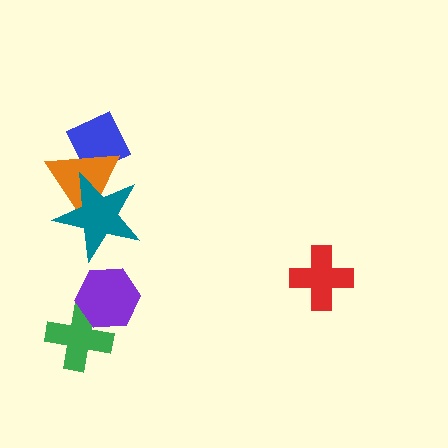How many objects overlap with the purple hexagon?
1 object overlaps with the purple hexagon.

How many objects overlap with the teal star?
2 objects overlap with the teal star.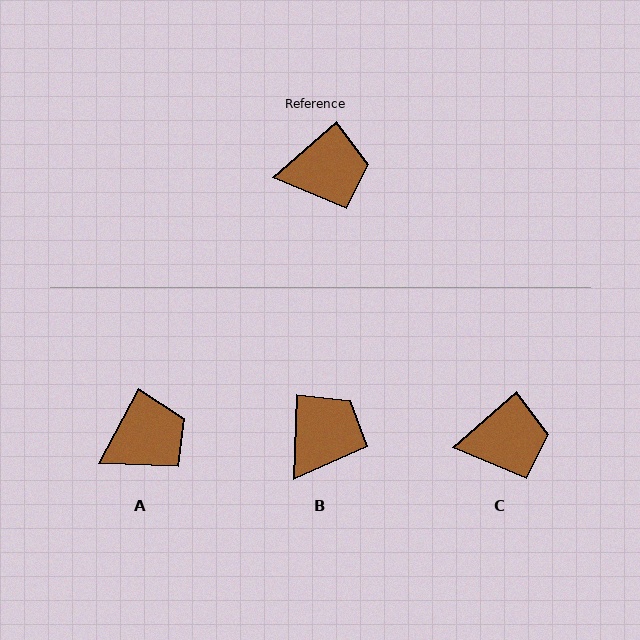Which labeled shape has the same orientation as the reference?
C.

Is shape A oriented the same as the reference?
No, it is off by about 20 degrees.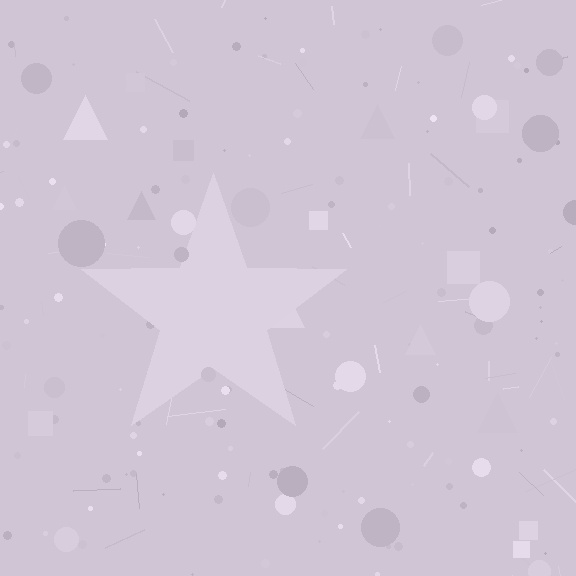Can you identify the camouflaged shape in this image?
The camouflaged shape is a star.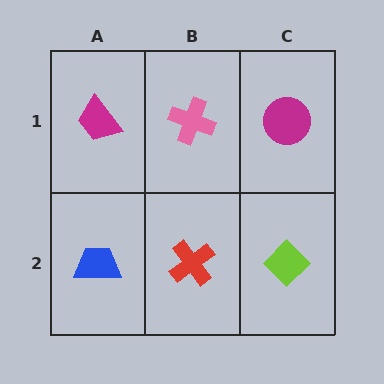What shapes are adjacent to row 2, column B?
A pink cross (row 1, column B), a blue trapezoid (row 2, column A), a lime diamond (row 2, column C).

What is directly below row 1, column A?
A blue trapezoid.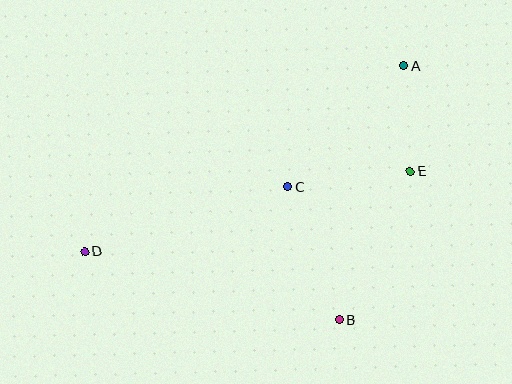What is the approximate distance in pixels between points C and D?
The distance between C and D is approximately 213 pixels.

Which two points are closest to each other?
Points A and E are closest to each other.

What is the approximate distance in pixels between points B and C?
The distance between B and C is approximately 142 pixels.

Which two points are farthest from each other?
Points A and D are farthest from each other.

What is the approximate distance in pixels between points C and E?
The distance between C and E is approximately 124 pixels.